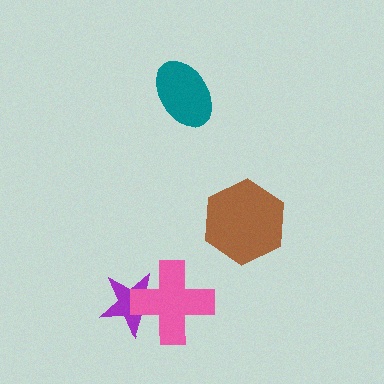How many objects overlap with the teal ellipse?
0 objects overlap with the teal ellipse.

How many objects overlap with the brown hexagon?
0 objects overlap with the brown hexagon.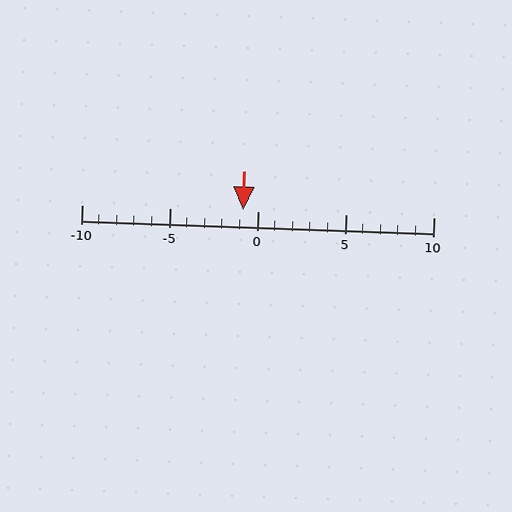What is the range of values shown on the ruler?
The ruler shows values from -10 to 10.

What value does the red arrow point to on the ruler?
The red arrow points to approximately -1.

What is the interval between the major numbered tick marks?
The major tick marks are spaced 5 units apart.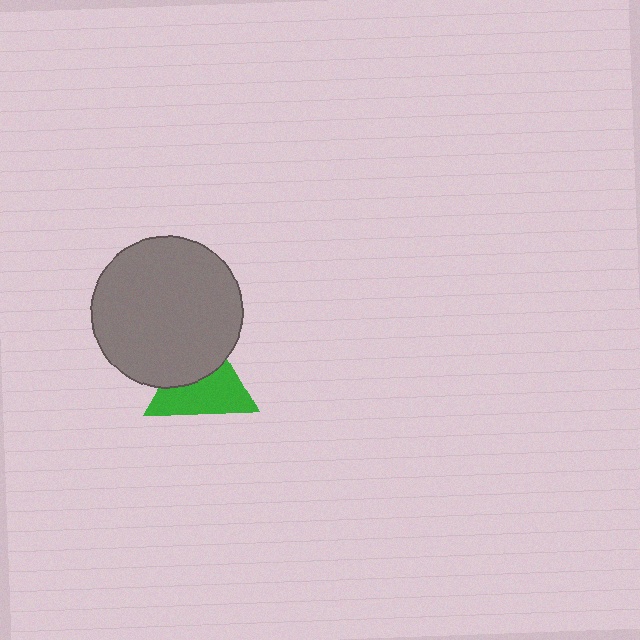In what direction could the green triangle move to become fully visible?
The green triangle could move down. That would shift it out from behind the gray circle entirely.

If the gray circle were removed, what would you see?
You would see the complete green triangle.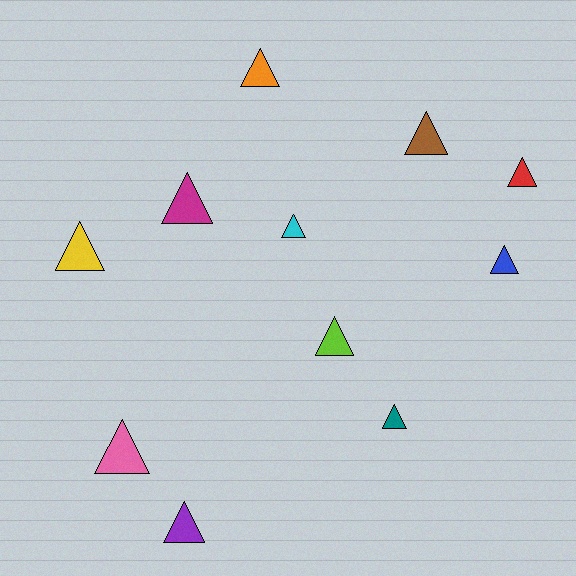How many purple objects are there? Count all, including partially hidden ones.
There is 1 purple object.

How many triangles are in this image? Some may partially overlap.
There are 11 triangles.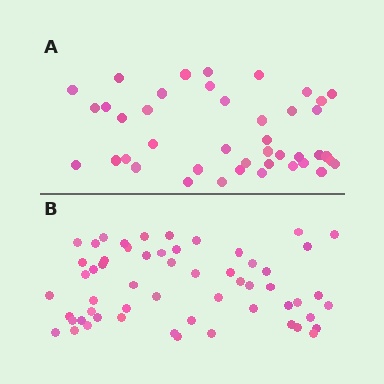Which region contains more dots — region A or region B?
Region B (the bottom region) has more dots.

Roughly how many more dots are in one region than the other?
Region B has approximately 15 more dots than region A.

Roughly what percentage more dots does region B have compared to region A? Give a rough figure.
About 35% more.